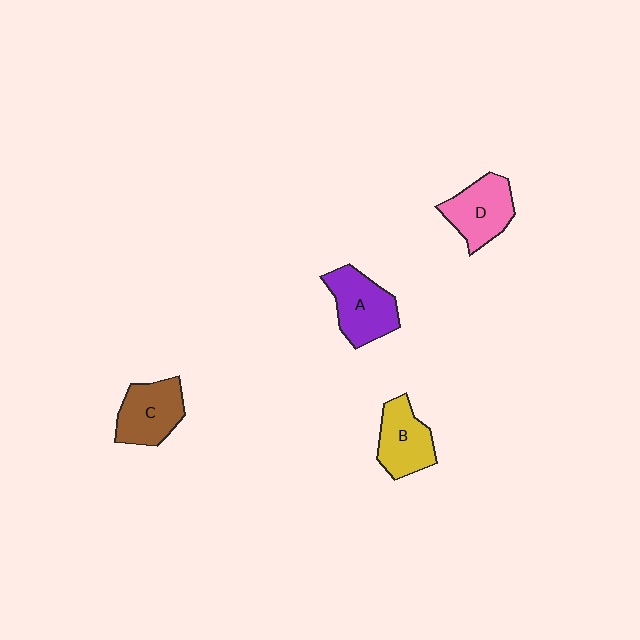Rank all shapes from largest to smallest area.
From largest to smallest: A (purple), C (brown), D (pink), B (yellow).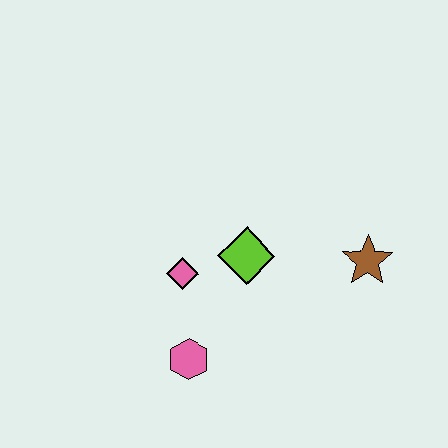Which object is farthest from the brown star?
The pink hexagon is farthest from the brown star.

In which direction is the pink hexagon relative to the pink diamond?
The pink hexagon is below the pink diamond.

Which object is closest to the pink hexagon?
The pink diamond is closest to the pink hexagon.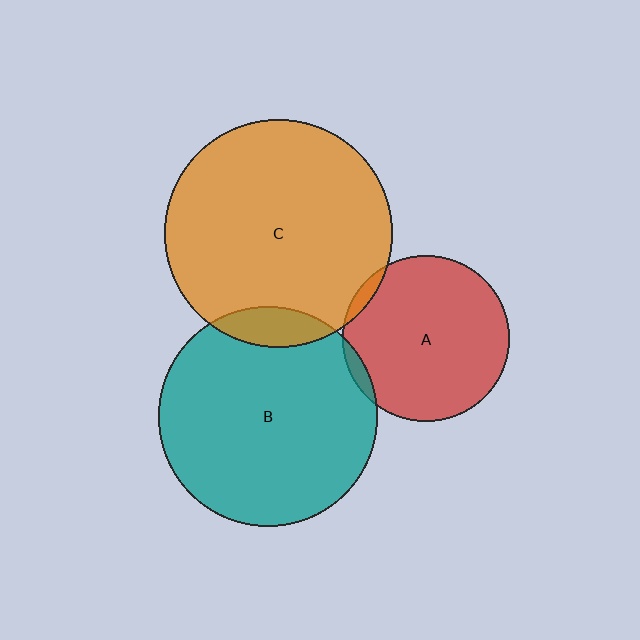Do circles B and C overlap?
Yes.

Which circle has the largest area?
Circle C (orange).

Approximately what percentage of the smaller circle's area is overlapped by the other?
Approximately 10%.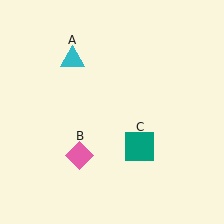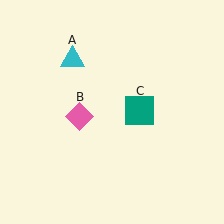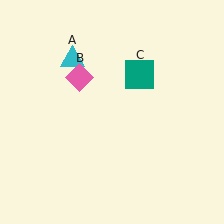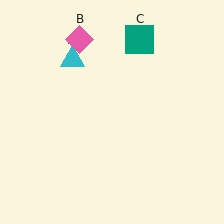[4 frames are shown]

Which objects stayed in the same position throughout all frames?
Cyan triangle (object A) remained stationary.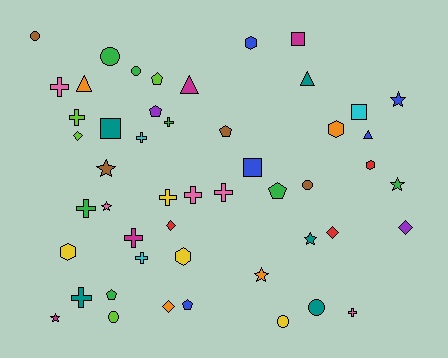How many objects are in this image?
There are 50 objects.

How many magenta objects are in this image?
There are 4 magenta objects.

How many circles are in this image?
There are 7 circles.